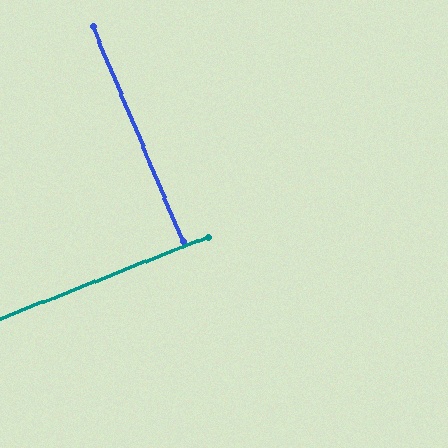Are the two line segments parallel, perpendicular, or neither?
Perpendicular — they meet at approximately 89°.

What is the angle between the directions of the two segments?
Approximately 89 degrees.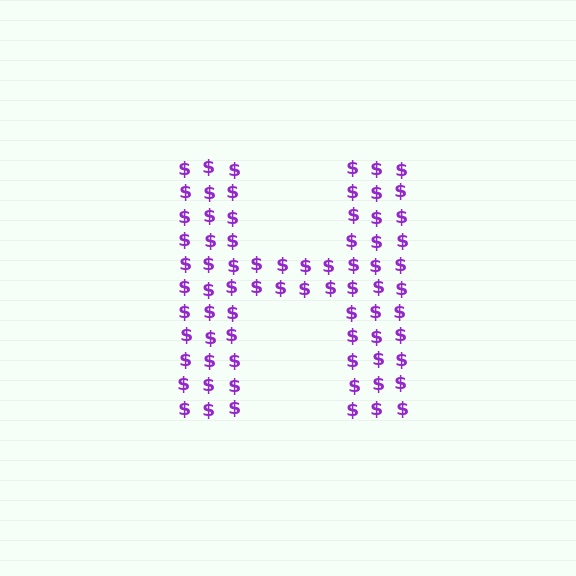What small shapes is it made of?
It is made of small dollar signs.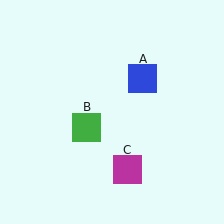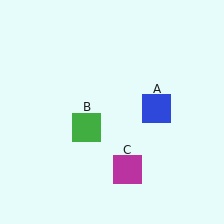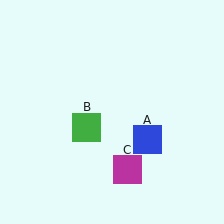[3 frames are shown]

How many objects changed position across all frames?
1 object changed position: blue square (object A).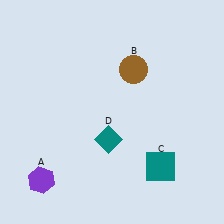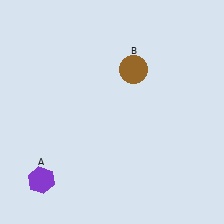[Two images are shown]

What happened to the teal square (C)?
The teal square (C) was removed in Image 2. It was in the bottom-right area of Image 1.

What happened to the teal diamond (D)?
The teal diamond (D) was removed in Image 2. It was in the bottom-left area of Image 1.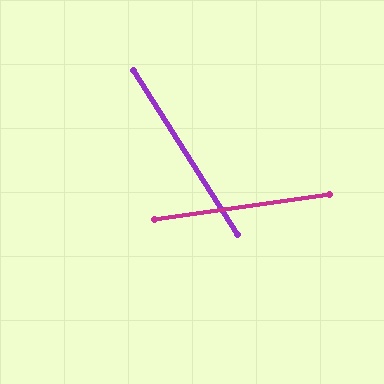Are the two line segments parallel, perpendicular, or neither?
Neither parallel nor perpendicular — they differ by about 66°.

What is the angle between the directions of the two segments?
Approximately 66 degrees.